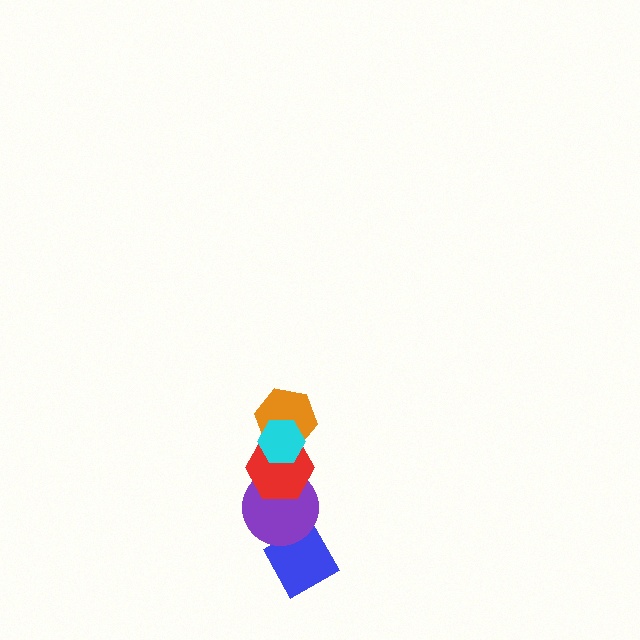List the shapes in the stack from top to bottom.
From top to bottom: the cyan hexagon, the orange hexagon, the red hexagon, the purple circle, the blue diamond.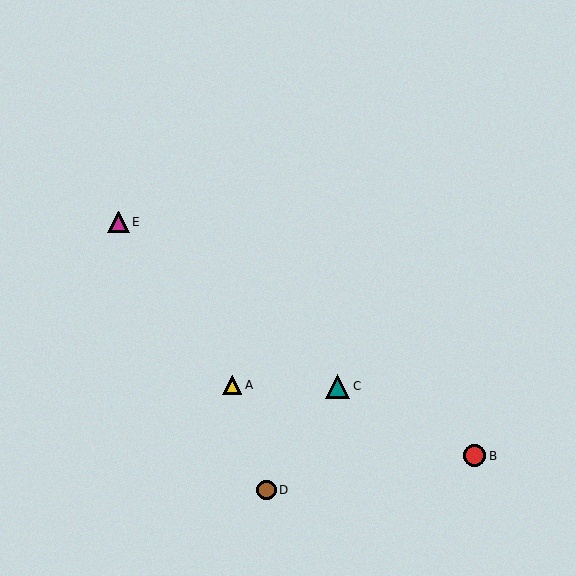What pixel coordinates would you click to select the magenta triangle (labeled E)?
Click at (118, 222) to select the magenta triangle E.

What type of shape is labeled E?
Shape E is a magenta triangle.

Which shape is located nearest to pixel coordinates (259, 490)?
The brown circle (labeled D) at (266, 490) is nearest to that location.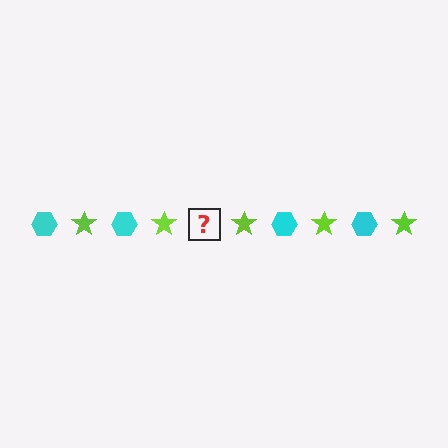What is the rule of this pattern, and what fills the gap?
The rule is that the pattern alternates between cyan hexagon and lime star. The gap should be filled with a cyan hexagon.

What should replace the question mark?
The question mark should be replaced with a cyan hexagon.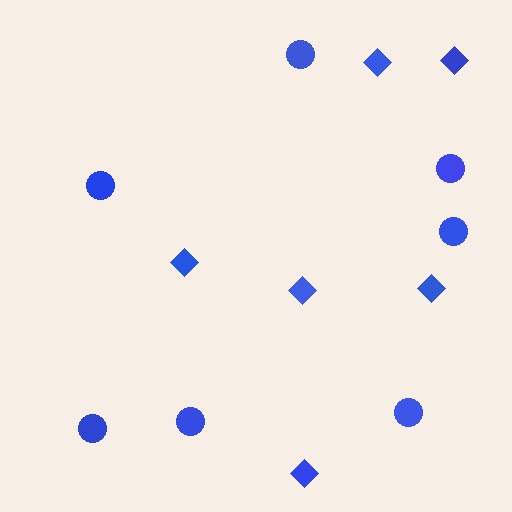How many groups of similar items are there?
There are 2 groups: one group of diamonds (6) and one group of circles (7).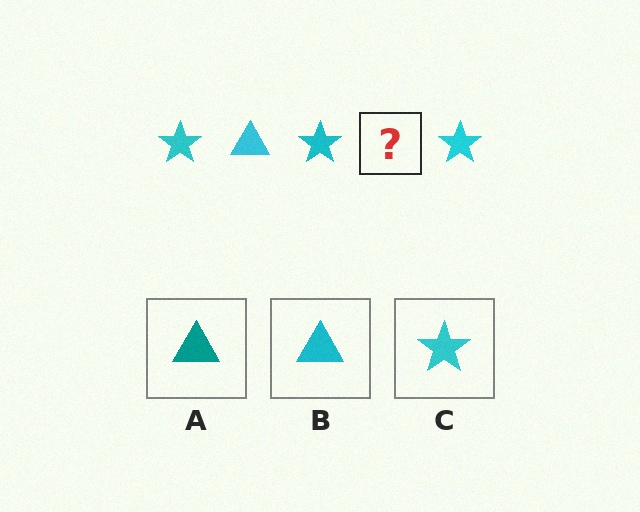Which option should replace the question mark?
Option B.